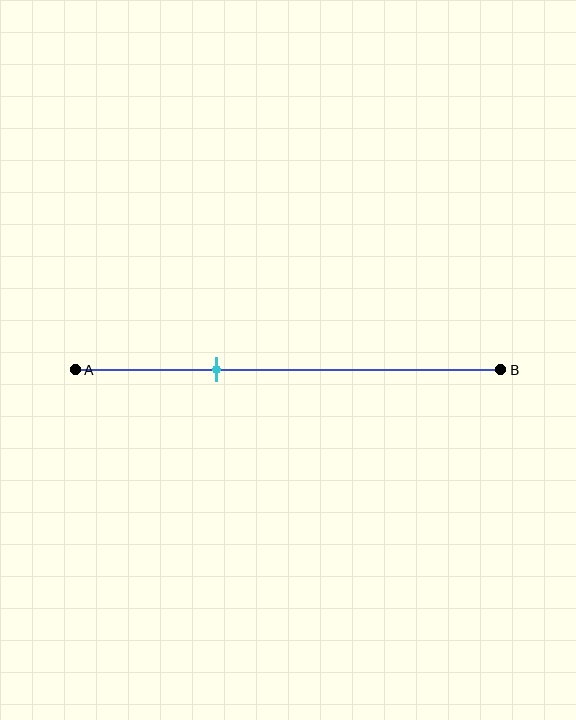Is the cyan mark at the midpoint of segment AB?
No, the mark is at about 35% from A, not at the 50% midpoint.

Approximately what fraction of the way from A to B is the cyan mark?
The cyan mark is approximately 35% of the way from A to B.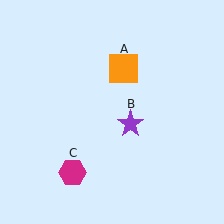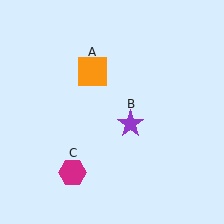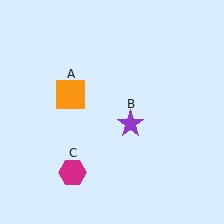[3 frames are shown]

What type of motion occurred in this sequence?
The orange square (object A) rotated counterclockwise around the center of the scene.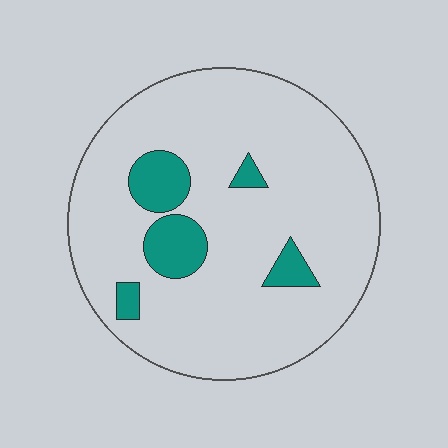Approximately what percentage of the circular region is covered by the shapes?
Approximately 10%.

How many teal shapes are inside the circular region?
5.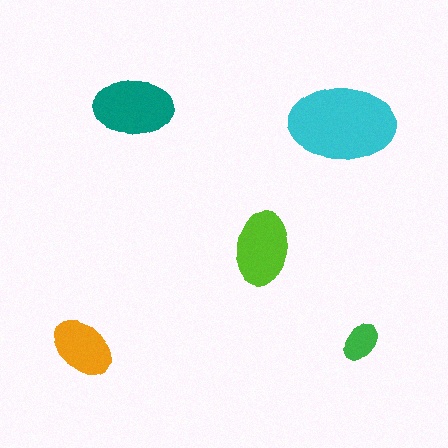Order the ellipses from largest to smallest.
the cyan one, the teal one, the lime one, the orange one, the green one.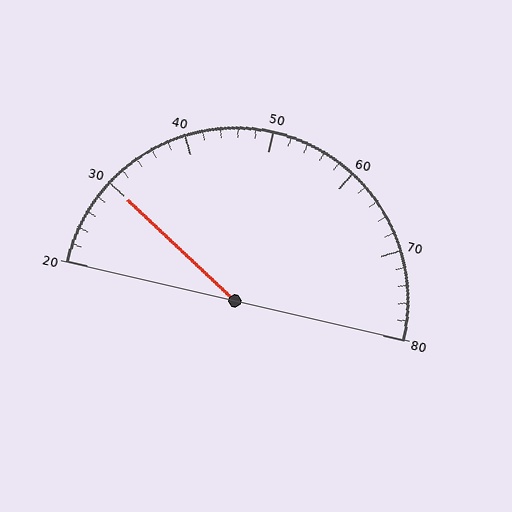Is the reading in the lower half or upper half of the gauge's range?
The reading is in the lower half of the range (20 to 80).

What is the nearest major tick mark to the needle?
The nearest major tick mark is 30.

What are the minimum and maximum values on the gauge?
The gauge ranges from 20 to 80.